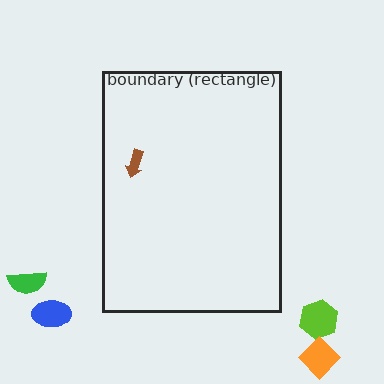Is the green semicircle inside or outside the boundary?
Outside.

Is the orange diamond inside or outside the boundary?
Outside.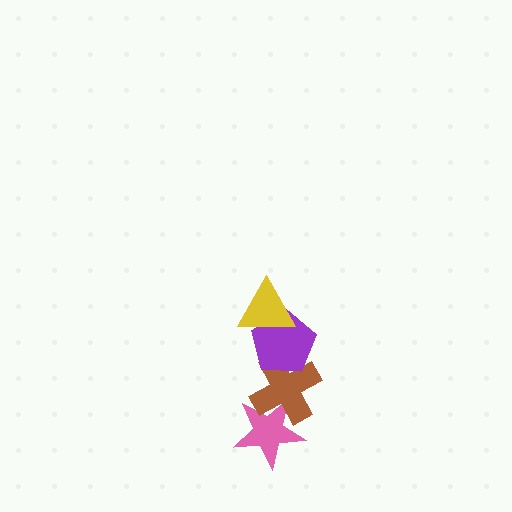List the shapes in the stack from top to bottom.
From top to bottom: the yellow triangle, the purple pentagon, the brown cross, the pink star.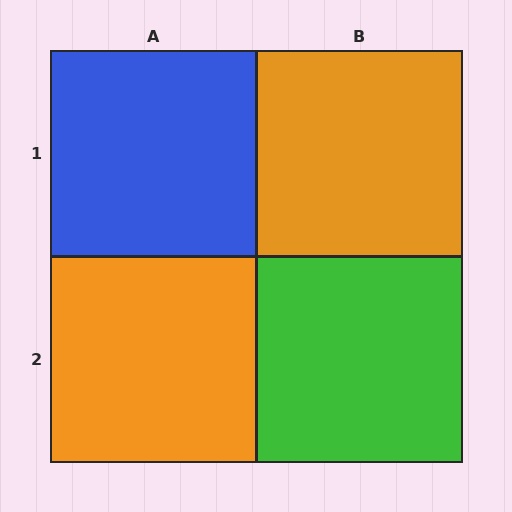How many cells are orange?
2 cells are orange.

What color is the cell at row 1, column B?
Orange.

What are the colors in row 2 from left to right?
Orange, green.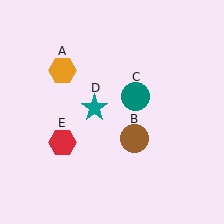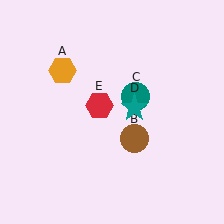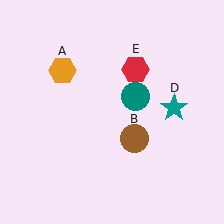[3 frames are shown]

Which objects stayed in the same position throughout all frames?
Orange hexagon (object A) and brown circle (object B) and teal circle (object C) remained stationary.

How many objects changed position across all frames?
2 objects changed position: teal star (object D), red hexagon (object E).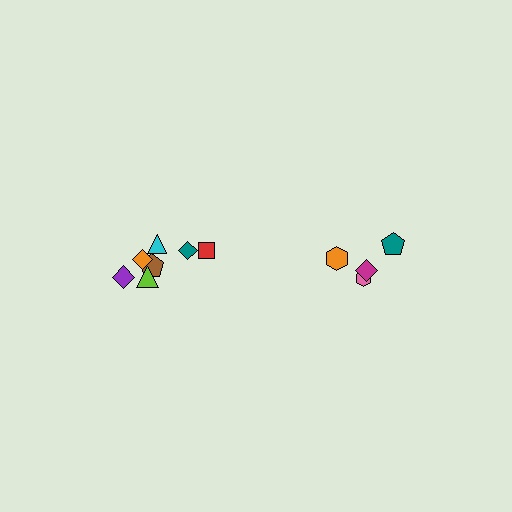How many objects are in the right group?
There are 4 objects.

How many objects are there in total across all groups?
There are 12 objects.